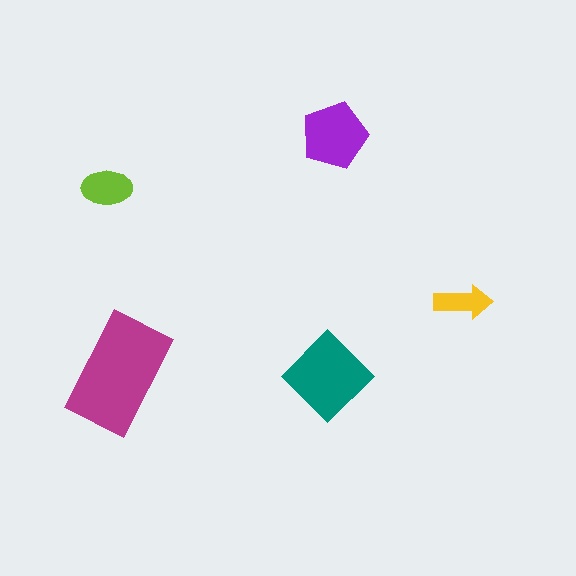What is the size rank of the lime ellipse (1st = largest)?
4th.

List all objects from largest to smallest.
The magenta rectangle, the teal diamond, the purple pentagon, the lime ellipse, the yellow arrow.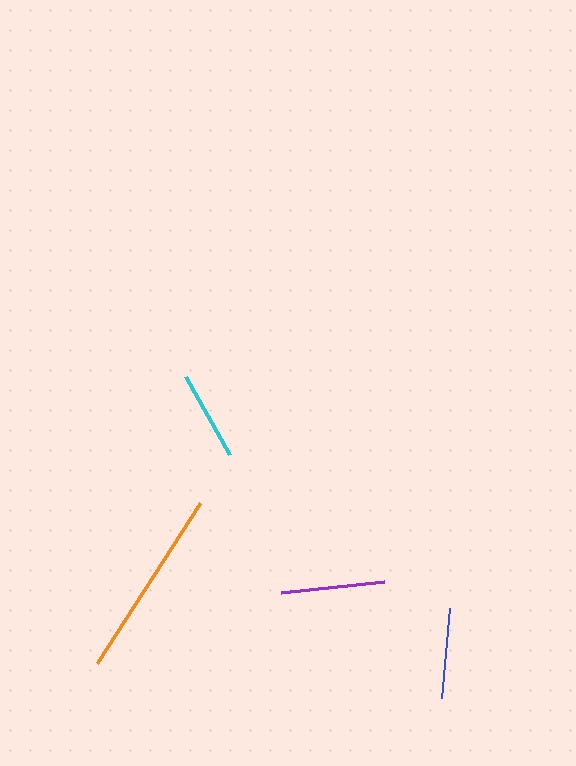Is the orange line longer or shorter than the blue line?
The orange line is longer than the blue line.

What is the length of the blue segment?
The blue segment is approximately 90 pixels long.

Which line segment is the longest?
The orange line is the longest at approximately 190 pixels.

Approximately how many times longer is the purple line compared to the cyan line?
The purple line is approximately 1.1 times the length of the cyan line.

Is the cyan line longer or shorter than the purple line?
The purple line is longer than the cyan line.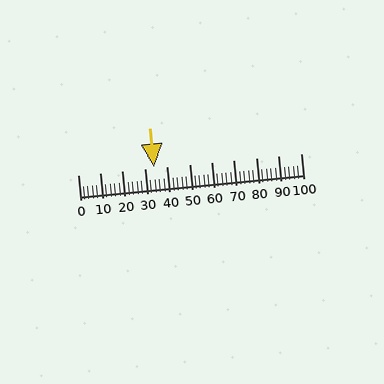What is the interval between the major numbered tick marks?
The major tick marks are spaced 10 units apart.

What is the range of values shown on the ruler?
The ruler shows values from 0 to 100.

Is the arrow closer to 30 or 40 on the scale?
The arrow is closer to 30.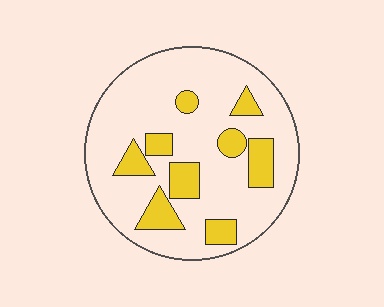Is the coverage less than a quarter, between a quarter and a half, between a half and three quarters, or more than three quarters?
Less than a quarter.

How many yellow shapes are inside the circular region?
9.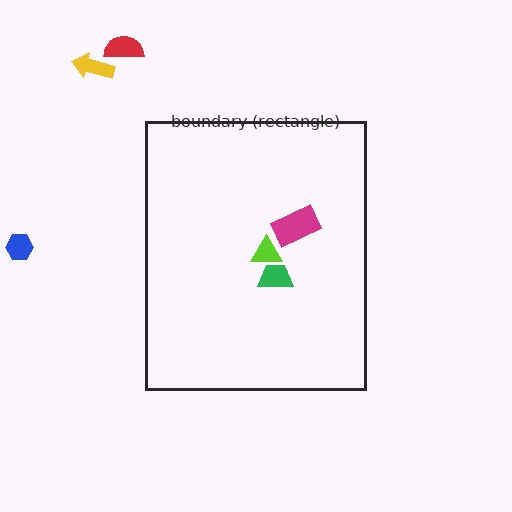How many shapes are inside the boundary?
3 inside, 3 outside.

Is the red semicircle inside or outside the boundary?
Outside.